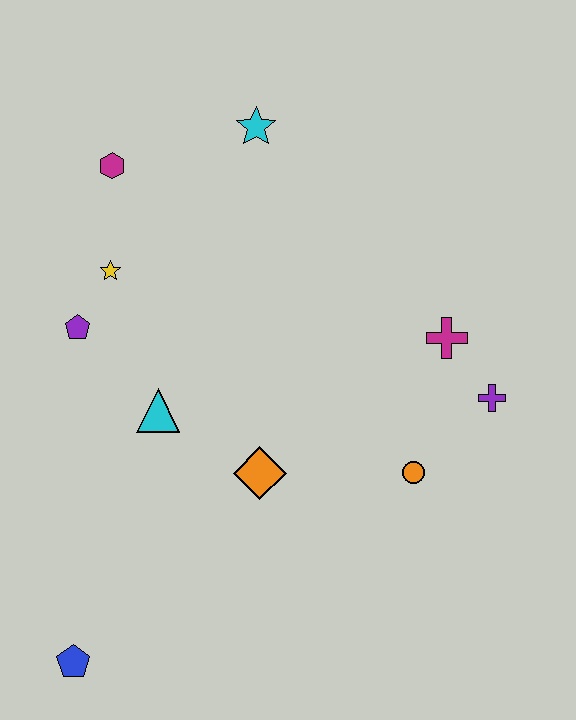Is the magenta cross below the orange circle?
No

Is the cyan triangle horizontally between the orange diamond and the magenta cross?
No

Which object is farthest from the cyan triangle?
The purple cross is farthest from the cyan triangle.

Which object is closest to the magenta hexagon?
The yellow star is closest to the magenta hexagon.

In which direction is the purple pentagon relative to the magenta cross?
The purple pentagon is to the left of the magenta cross.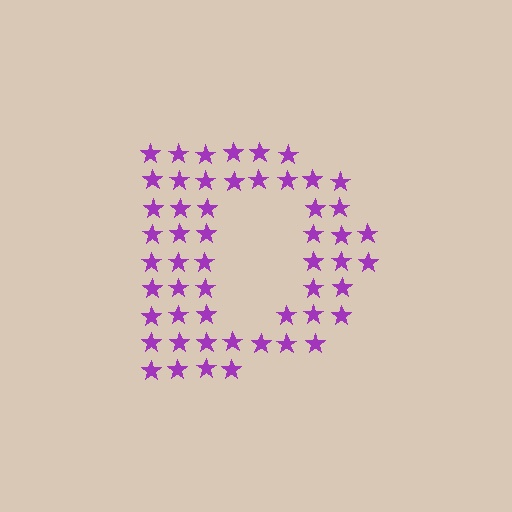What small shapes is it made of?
It is made of small stars.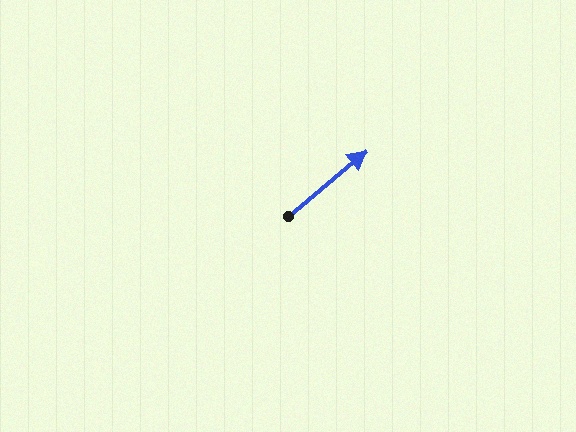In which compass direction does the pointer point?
Northeast.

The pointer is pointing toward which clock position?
Roughly 2 o'clock.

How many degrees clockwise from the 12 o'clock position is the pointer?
Approximately 50 degrees.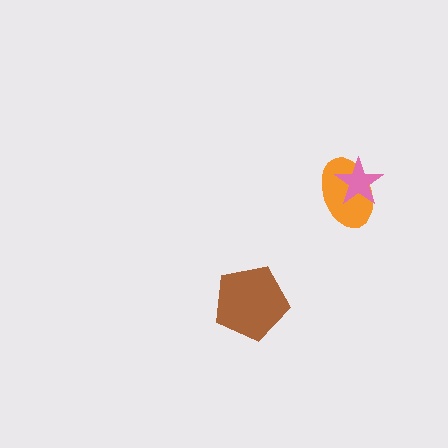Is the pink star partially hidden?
No, no other shape covers it.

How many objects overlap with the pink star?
1 object overlaps with the pink star.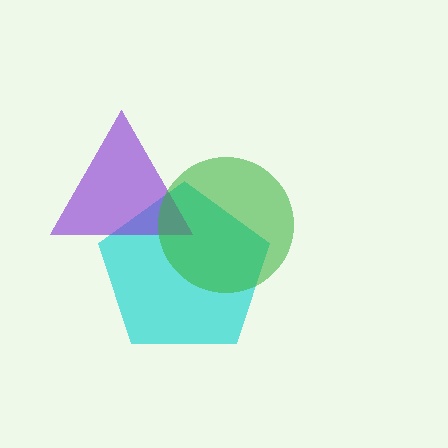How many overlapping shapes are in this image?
There are 3 overlapping shapes in the image.